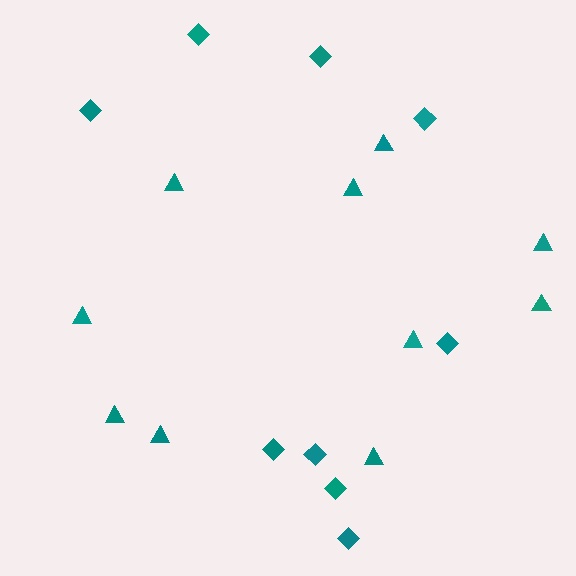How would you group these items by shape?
There are 2 groups: one group of triangles (10) and one group of diamonds (9).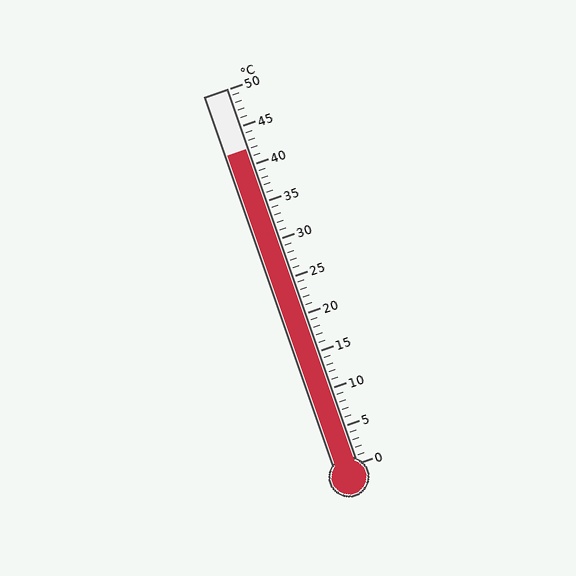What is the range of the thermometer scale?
The thermometer scale ranges from 0°C to 50°C.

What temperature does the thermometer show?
The thermometer shows approximately 42°C.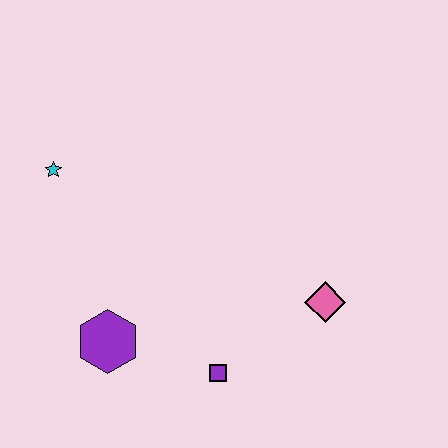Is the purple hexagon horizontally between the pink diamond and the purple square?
No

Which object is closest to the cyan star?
The purple hexagon is closest to the cyan star.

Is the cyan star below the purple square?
No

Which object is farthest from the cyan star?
The pink diamond is farthest from the cyan star.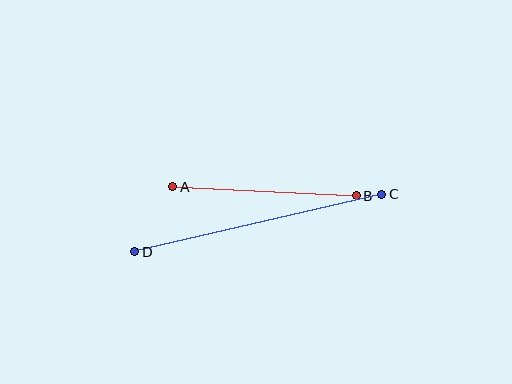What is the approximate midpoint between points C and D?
The midpoint is at approximately (258, 223) pixels.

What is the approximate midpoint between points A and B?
The midpoint is at approximately (265, 191) pixels.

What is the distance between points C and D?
The distance is approximately 254 pixels.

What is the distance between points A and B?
The distance is approximately 184 pixels.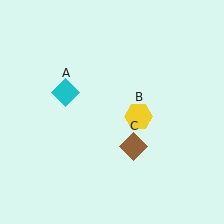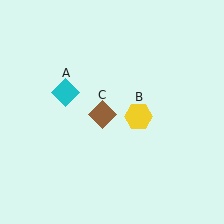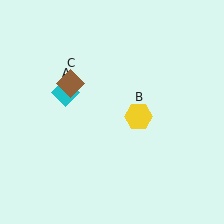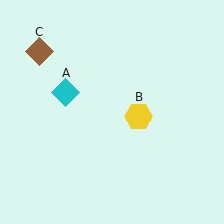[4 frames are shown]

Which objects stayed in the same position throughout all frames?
Cyan diamond (object A) and yellow hexagon (object B) remained stationary.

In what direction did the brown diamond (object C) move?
The brown diamond (object C) moved up and to the left.